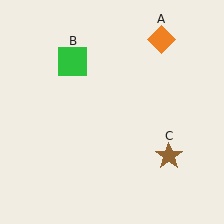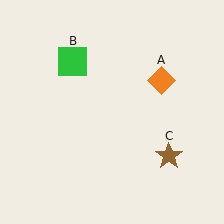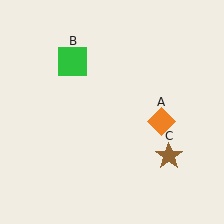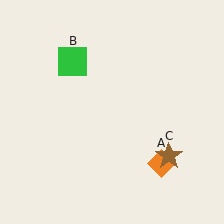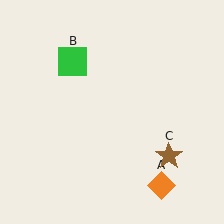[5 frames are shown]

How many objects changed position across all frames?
1 object changed position: orange diamond (object A).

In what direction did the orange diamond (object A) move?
The orange diamond (object A) moved down.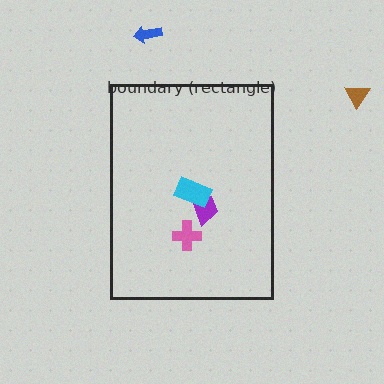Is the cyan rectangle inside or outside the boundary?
Inside.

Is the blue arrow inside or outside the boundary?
Outside.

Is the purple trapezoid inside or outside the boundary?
Inside.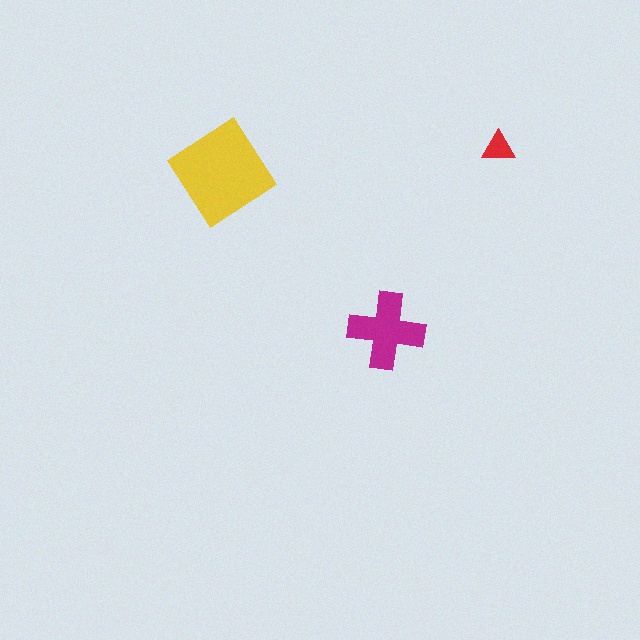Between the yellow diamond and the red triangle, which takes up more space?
The yellow diamond.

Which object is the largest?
The yellow diamond.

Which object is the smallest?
The red triangle.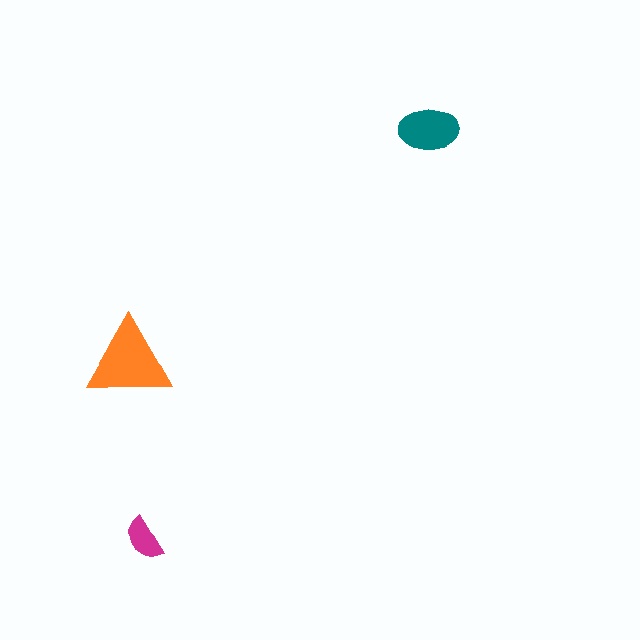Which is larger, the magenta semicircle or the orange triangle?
The orange triangle.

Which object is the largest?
The orange triangle.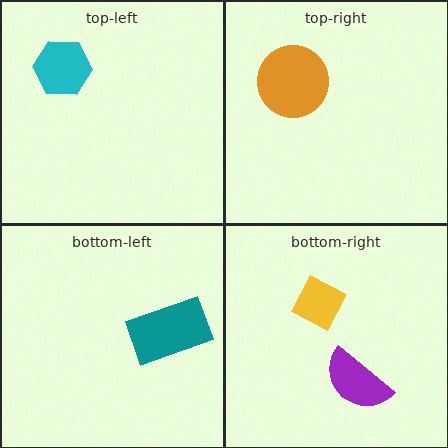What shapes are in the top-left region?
The cyan hexagon.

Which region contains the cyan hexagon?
The top-left region.